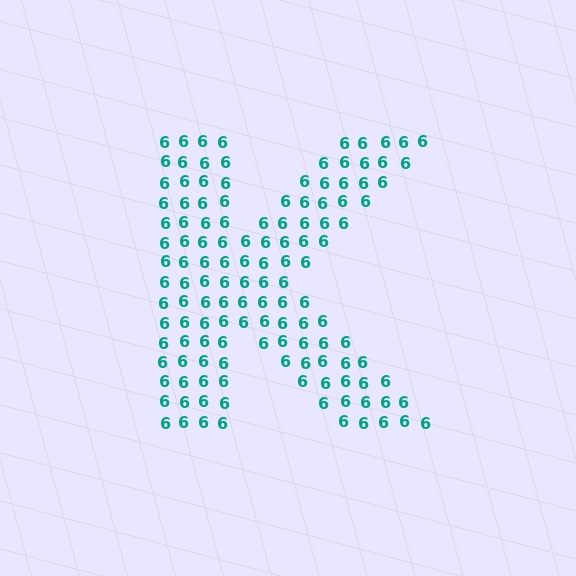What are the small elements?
The small elements are digit 6's.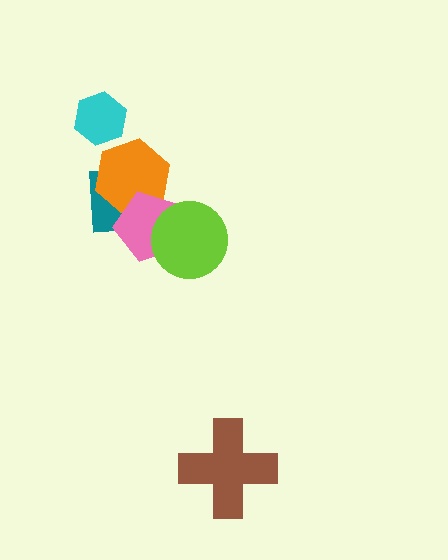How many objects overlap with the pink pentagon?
3 objects overlap with the pink pentagon.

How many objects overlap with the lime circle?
1 object overlaps with the lime circle.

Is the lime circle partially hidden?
No, no other shape covers it.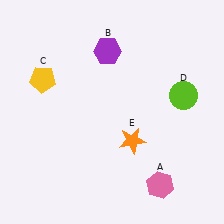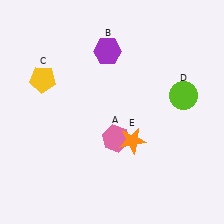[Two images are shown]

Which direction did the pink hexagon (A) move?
The pink hexagon (A) moved up.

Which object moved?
The pink hexagon (A) moved up.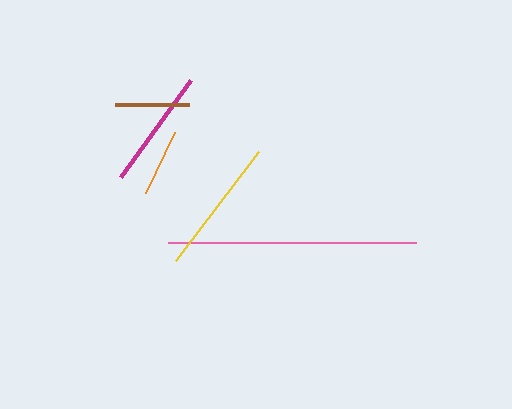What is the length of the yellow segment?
The yellow segment is approximately 137 pixels long.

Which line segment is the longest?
The pink line is the longest at approximately 248 pixels.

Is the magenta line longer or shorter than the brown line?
The magenta line is longer than the brown line.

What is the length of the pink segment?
The pink segment is approximately 248 pixels long.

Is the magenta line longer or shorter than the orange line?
The magenta line is longer than the orange line.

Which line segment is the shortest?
The orange line is the shortest at approximately 68 pixels.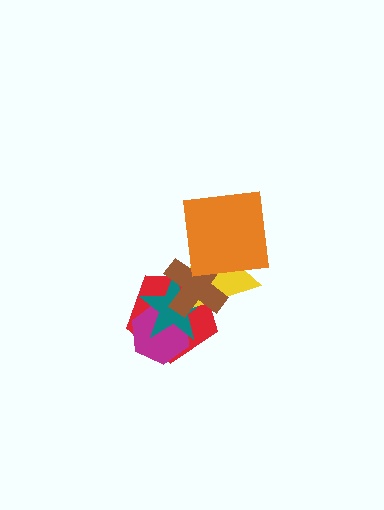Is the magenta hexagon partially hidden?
Yes, it is partially covered by another shape.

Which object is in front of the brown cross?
The orange square is in front of the brown cross.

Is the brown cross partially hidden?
Yes, it is partially covered by another shape.